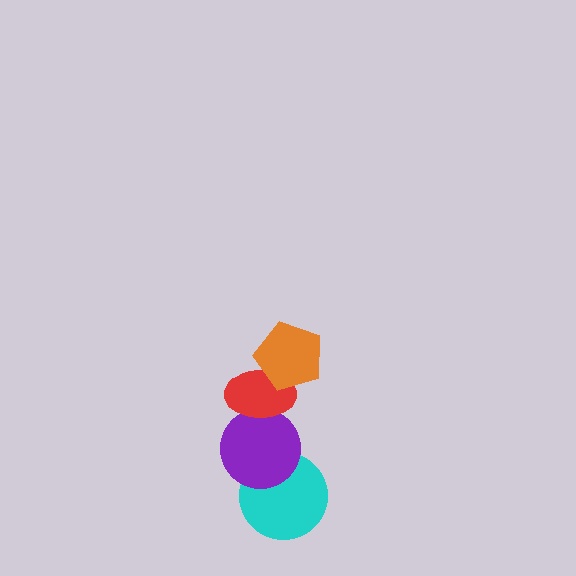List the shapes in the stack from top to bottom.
From top to bottom: the orange pentagon, the red ellipse, the purple circle, the cyan circle.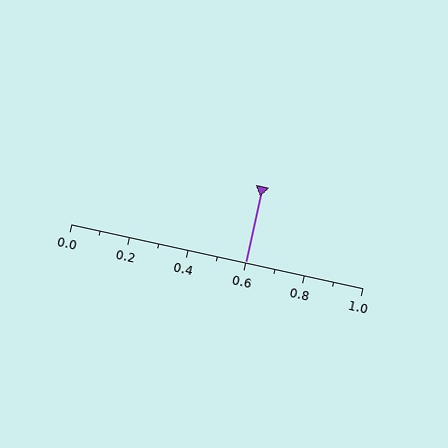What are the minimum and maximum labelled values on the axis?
The axis runs from 0.0 to 1.0.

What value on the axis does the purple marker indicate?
The marker indicates approximately 0.6.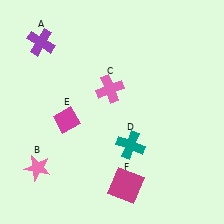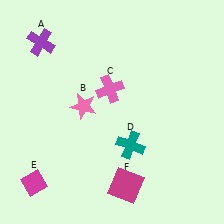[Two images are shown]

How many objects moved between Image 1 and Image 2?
2 objects moved between the two images.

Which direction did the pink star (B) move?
The pink star (B) moved up.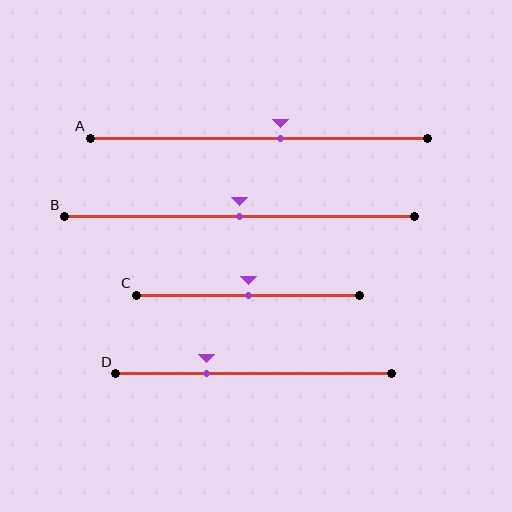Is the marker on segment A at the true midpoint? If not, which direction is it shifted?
No, the marker on segment A is shifted to the right by about 6% of the segment length.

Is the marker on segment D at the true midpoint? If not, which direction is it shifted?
No, the marker on segment D is shifted to the left by about 17% of the segment length.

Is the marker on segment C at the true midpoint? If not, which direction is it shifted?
Yes, the marker on segment C is at the true midpoint.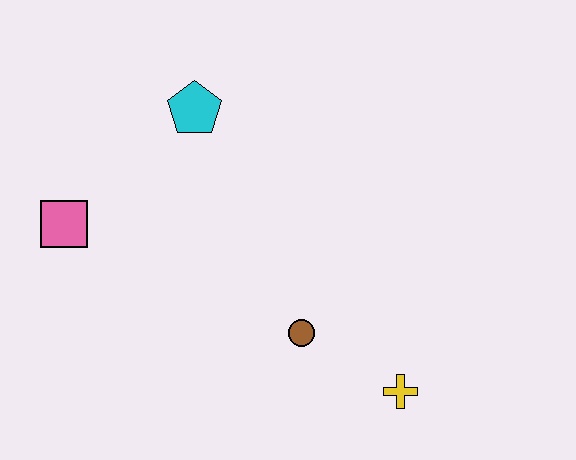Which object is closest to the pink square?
The cyan pentagon is closest to the pink square.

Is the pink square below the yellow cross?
No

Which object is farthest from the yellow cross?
The pink square is farthest from the yellow cross.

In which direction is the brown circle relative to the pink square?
The brown circle is to the right of the pink square.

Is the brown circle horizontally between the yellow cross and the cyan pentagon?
Yes